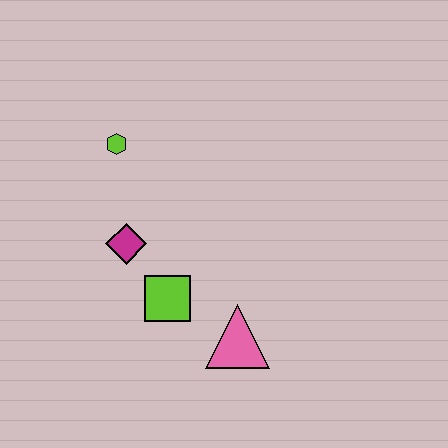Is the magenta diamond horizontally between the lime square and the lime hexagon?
Yes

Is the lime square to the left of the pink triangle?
Yes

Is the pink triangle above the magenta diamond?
No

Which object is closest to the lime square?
The magenta diamond is closest to the lime square.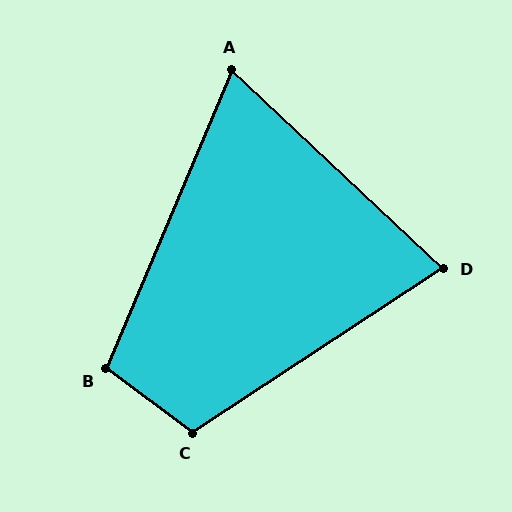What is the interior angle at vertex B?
Approximately 104 degrees (obtuse).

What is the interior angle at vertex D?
Approximately 76 degrees (acute).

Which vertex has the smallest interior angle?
A, at approximately 70 degrees.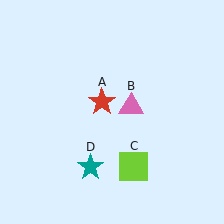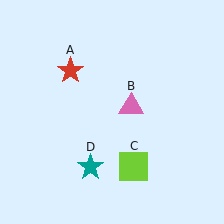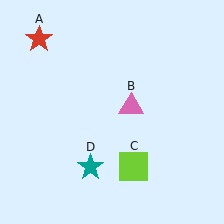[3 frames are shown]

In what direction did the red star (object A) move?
The red star (object A) moved up and to the left.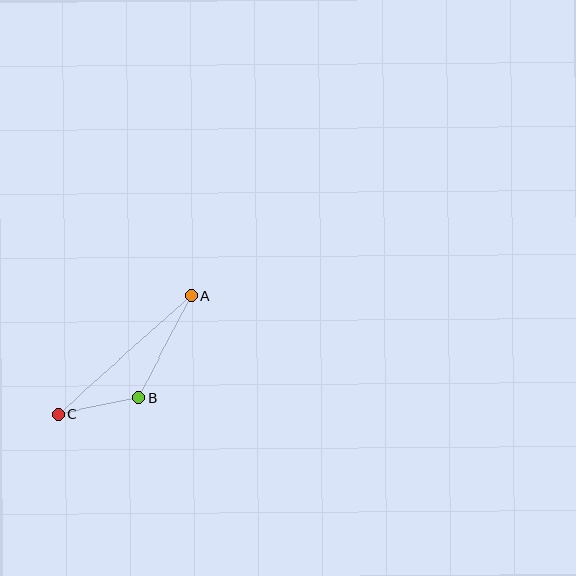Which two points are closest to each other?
Points B and C are closest to each other.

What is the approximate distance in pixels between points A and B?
The distance between A and B is approximately 116 pixels.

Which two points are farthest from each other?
Points A and C are farthest from each other.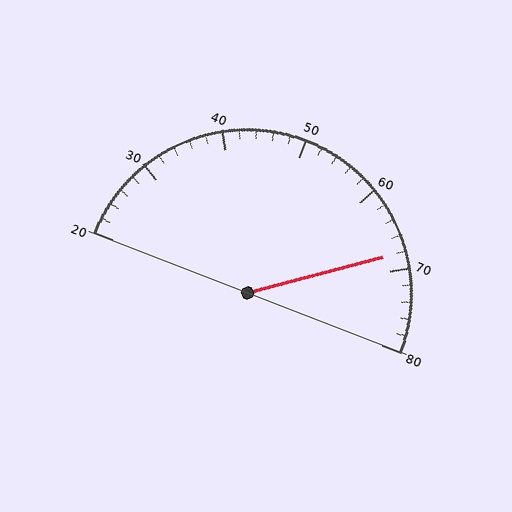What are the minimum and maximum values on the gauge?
The gauge ranges from 20 to 80.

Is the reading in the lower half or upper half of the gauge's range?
The reading is in the upper half of the range (20 to 80).